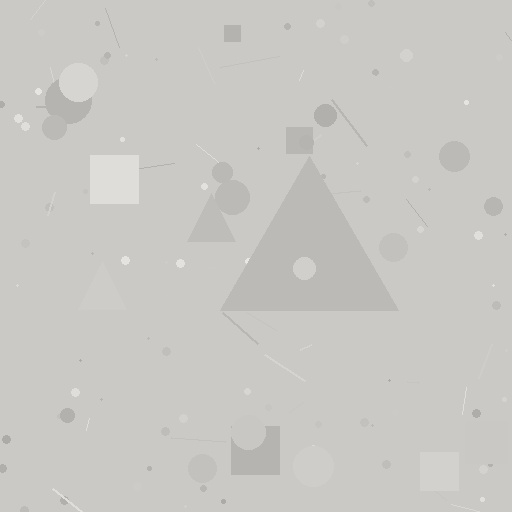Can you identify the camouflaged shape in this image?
The camouflaged shape is a triangle.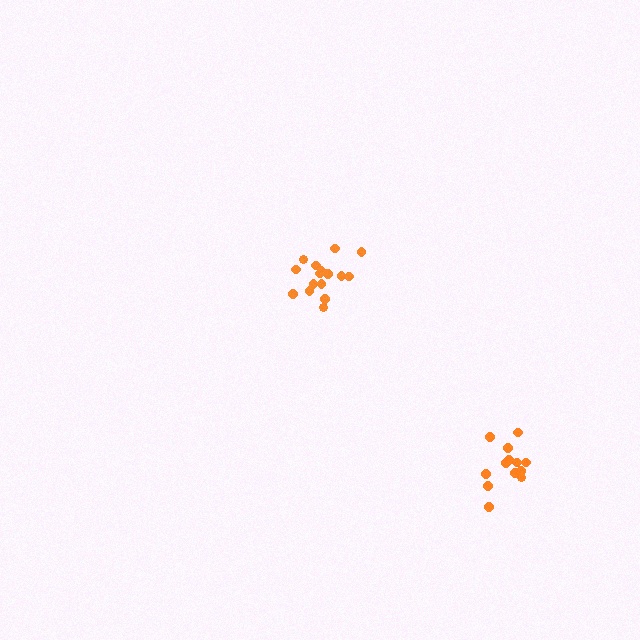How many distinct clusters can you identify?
There are 2 distinct clusters.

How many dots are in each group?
Group 1: 16 dots, Group 2: 14 dots (30 total).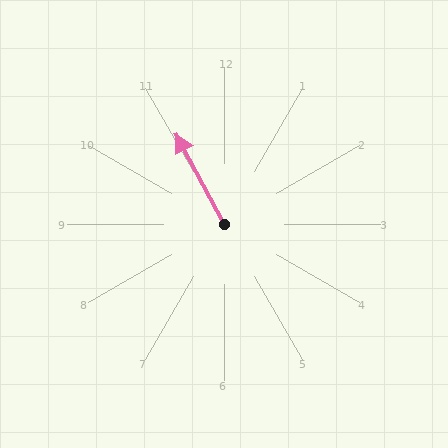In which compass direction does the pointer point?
Northwest.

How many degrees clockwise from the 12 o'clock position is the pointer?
Approximately 332 degrees.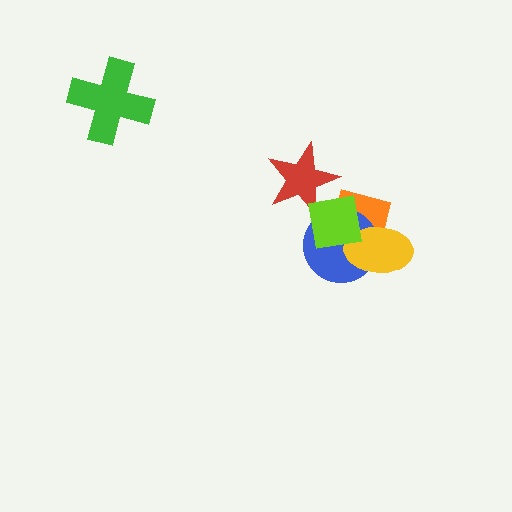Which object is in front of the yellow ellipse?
The lime square is in front of the yellow ellipse.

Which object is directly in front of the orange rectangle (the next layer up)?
The blue circle is directly in front of the orange rectangle.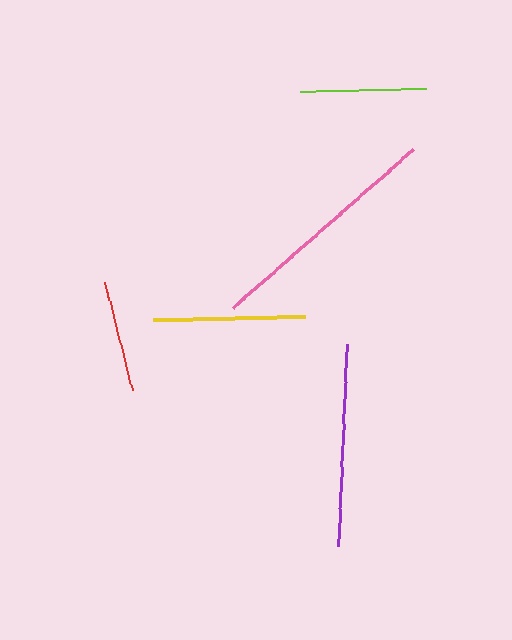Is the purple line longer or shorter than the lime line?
The purple line is longer than the lime line.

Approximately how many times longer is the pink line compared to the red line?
The pink line is approximately 2.1 times the length of the red line.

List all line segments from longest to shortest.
From longest to shortest: pink, purple, yellow, lime, red.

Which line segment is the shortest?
The red line is the shortest at approximately 112 pixels.